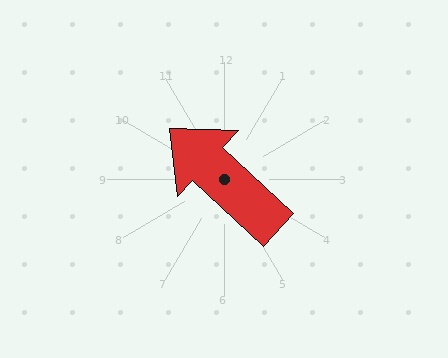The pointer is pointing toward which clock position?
Roughly 10 o'clock.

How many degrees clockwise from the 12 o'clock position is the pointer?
Approximately 313 degrees.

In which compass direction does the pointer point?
Northwest.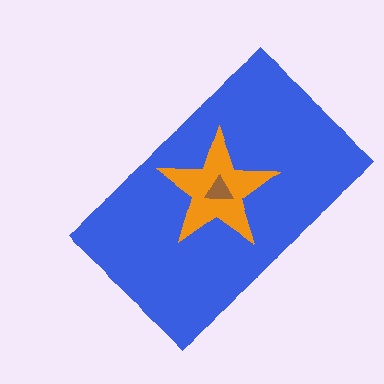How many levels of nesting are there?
3.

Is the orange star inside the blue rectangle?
Yes.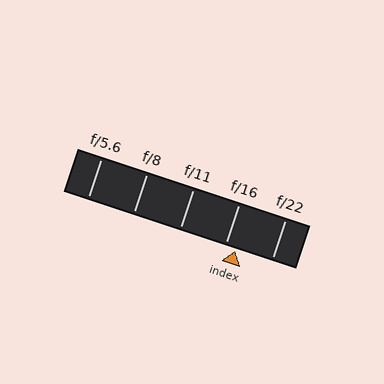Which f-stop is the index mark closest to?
The index mark is closest to f/16.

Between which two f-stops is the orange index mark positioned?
The index mark is between f/16 and f/22.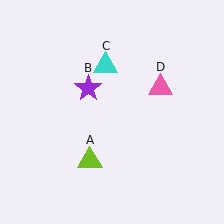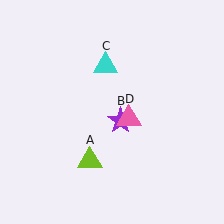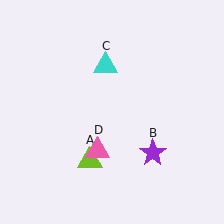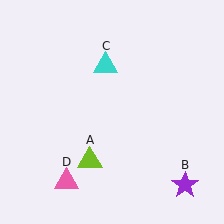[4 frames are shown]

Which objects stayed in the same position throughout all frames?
Lime triangle (object A) and cyan triangle (object C) remained stationary.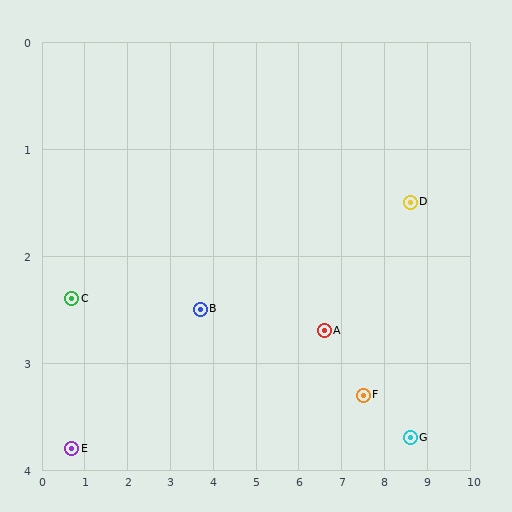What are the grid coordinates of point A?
Point A is at approximately (6.6, 2.7).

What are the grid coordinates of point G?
Point G is at approximately (8.6, 3.7).